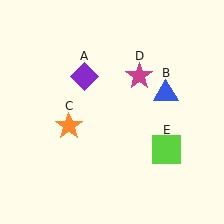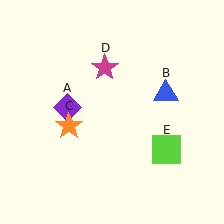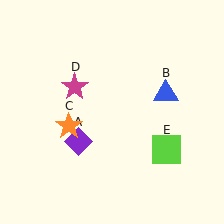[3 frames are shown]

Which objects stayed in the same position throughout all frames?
Blue triangle (object B) and orange star (object C) and lime square (object E) remained stationary.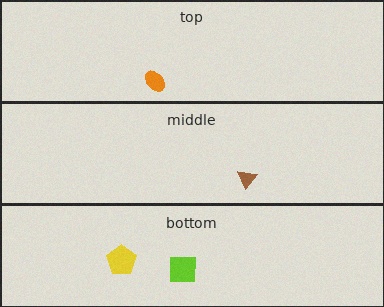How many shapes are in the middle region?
1.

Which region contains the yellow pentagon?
The bottom region.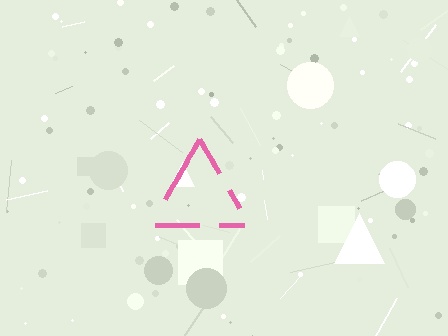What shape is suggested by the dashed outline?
The dashed outline suggests a triangle.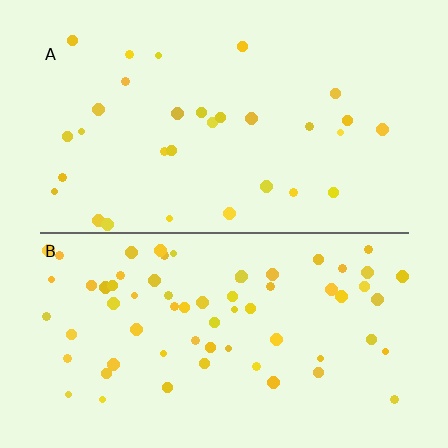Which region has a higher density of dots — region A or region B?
B (the bottom).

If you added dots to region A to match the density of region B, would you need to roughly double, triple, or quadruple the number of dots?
Approximately double.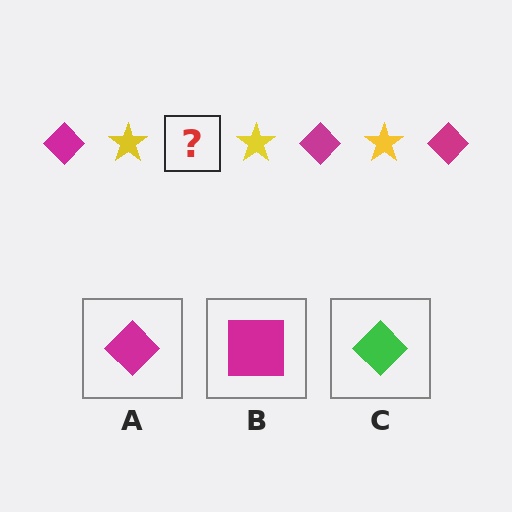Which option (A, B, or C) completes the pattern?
A.